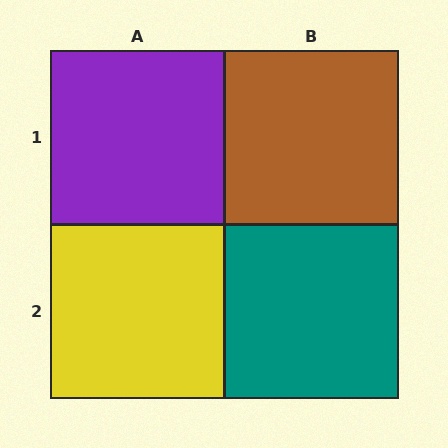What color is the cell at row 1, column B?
Brown.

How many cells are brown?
1 cell is brown.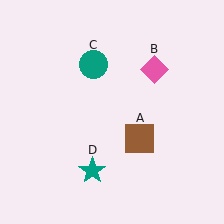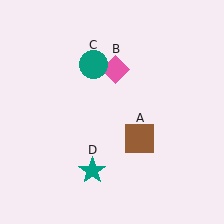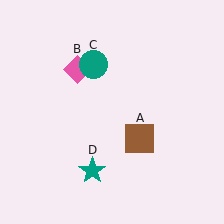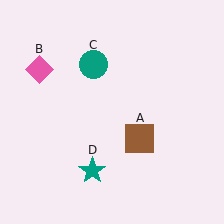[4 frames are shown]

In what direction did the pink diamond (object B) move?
The pink diamond (object B) moved left.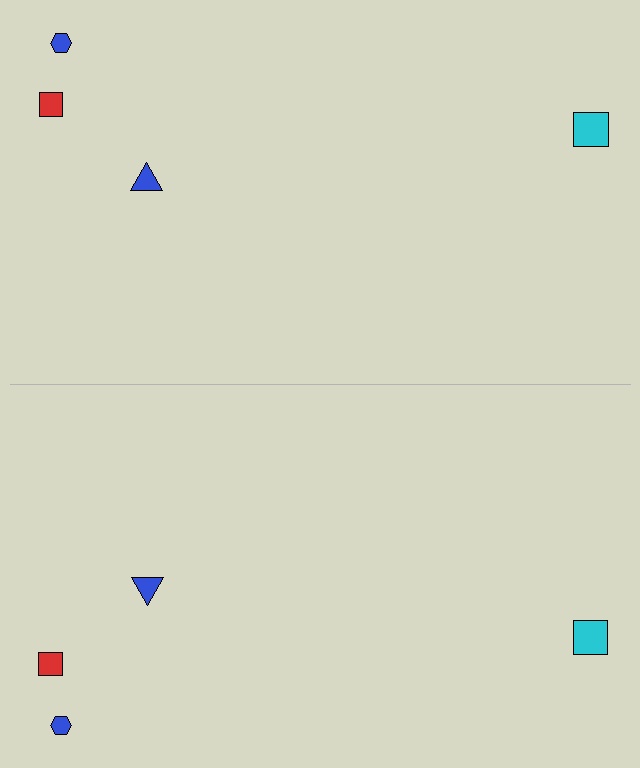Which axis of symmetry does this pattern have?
The pattern has a horizontal axis of symmetry running through the center of the image.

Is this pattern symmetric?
Yes, this pattern has bilateral (reflection) symmetry.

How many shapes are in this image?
There are 8 shapes in this image.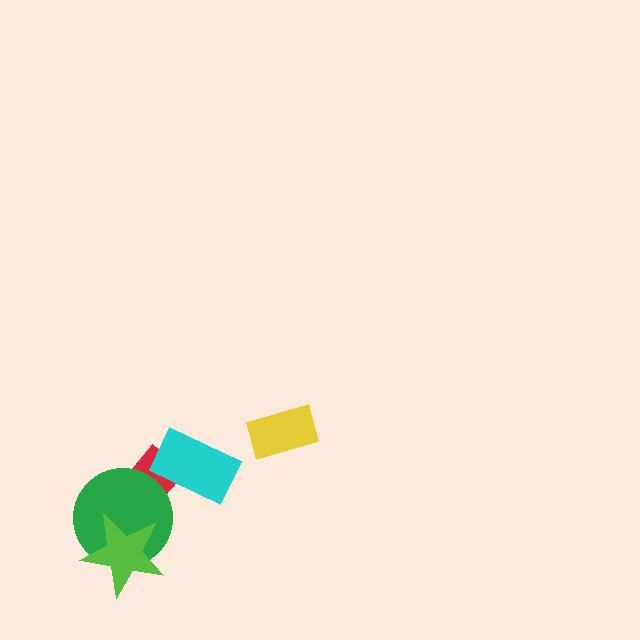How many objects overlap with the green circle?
2 objects overlap with the green circle.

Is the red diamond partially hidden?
Yes, it is partially covered by another shape.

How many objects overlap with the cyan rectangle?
1 object overlaps with the cyan rectangle.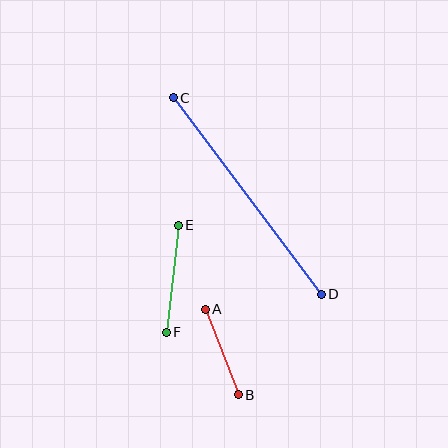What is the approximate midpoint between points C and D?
The midpoint is at approximately (247, 196) pixels.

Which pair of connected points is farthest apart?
Points C and D are farthest apart.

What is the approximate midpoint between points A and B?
The midpoint is at approximately (222, 352) pixels.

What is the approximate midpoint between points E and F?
The midpoint is at approximately (172, 279) pixels.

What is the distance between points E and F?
The distance is approximately 108 pixels.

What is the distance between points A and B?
The distance is approximately 92 pixels.